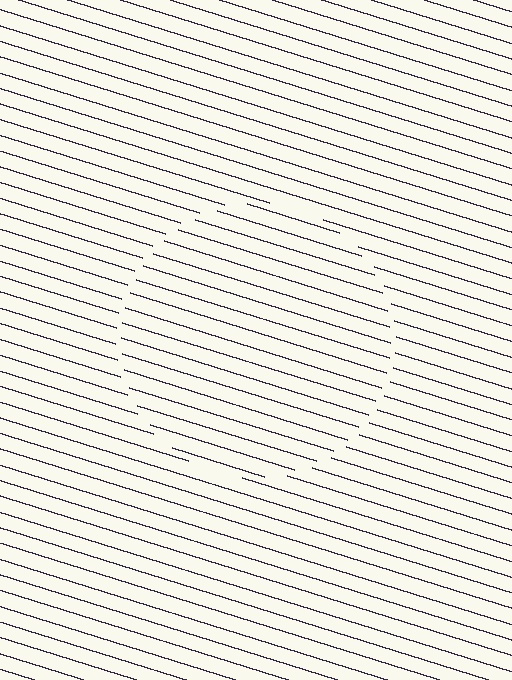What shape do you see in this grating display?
An illusory circle. The interior of the shape contains the same grating, shifted by half a period — the contour is defined by the phase discontinuity where line-ends from the inner and outer gratings abut.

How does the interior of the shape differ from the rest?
The interior of the shape contains the same grating, shifted by half a period — the contour is defined by the phase discontinuity where line-ends from the inner and outer gratings abut.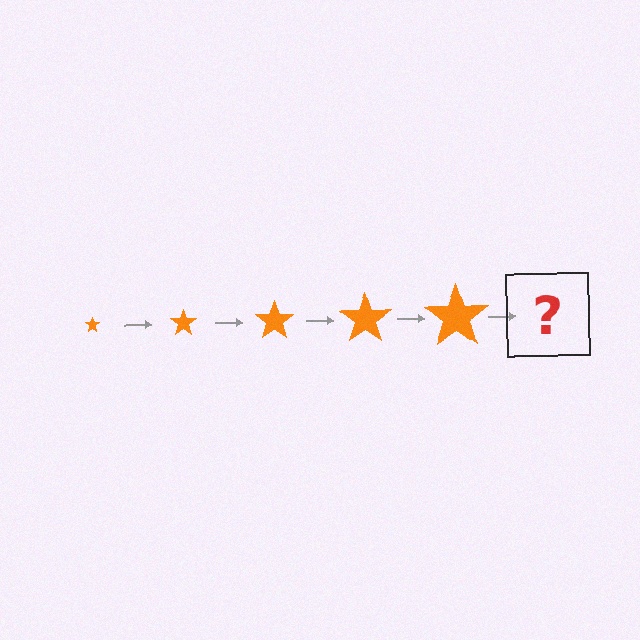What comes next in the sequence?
The next element should be an orange star, larger than the previous one.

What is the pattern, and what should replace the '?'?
The pattern is that the star gets progressively larger each step. The '?' should be an orange star, larger than the previous one.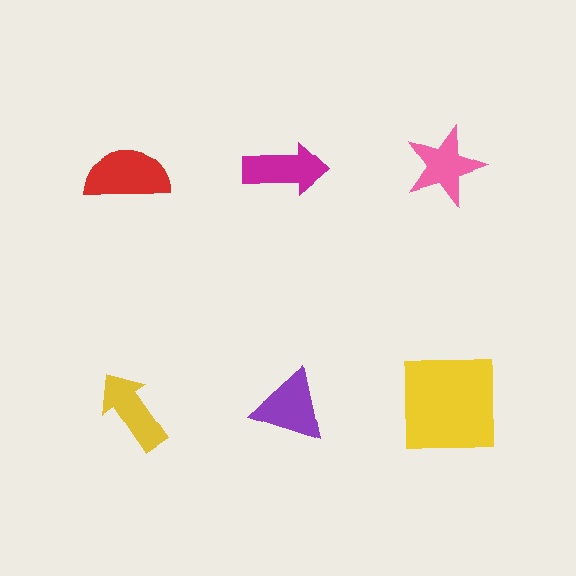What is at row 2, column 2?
A purple triangle.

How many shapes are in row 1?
3 shapes.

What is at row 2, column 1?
A yellow arrow.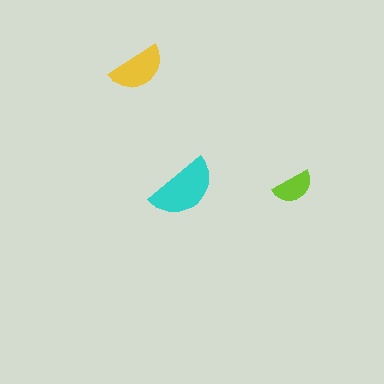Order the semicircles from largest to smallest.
the cyan one, the yellow one, the lime one.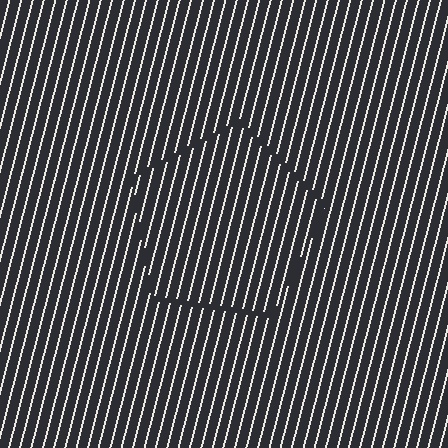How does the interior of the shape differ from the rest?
The interior of the shape contains the same grating, shifted by half a period — the contour is defined by the phase discontinuity where line-ends from the inner and outer gratings abut.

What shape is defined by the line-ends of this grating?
An illusory pentagon. The interior of the shape contains the same grating, shifted by half a period — the contour is defined by the phase discontinuity where line-ends from the inner and outer gratings abut.